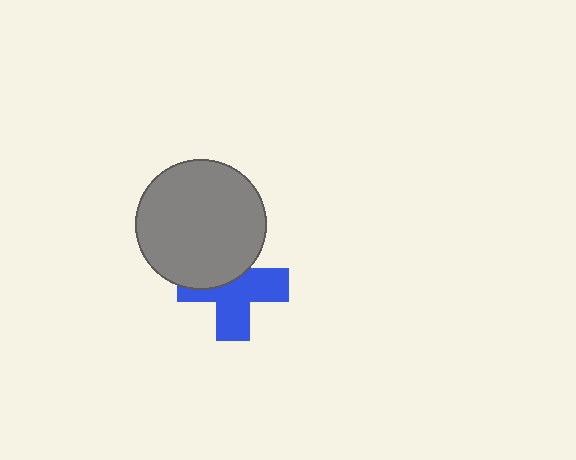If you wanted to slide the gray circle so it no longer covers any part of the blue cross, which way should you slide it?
Slide it up — that is the most direct way to separate the two shapes.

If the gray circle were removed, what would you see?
You would see the complete blue cross.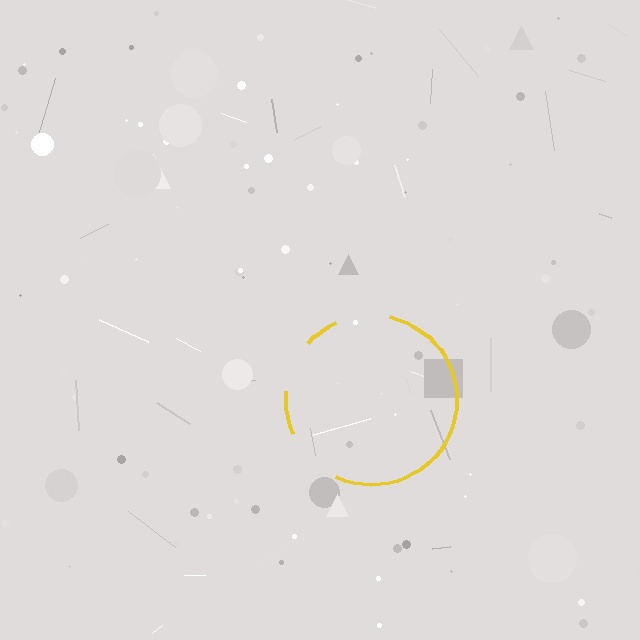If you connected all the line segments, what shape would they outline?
They would outline a circle.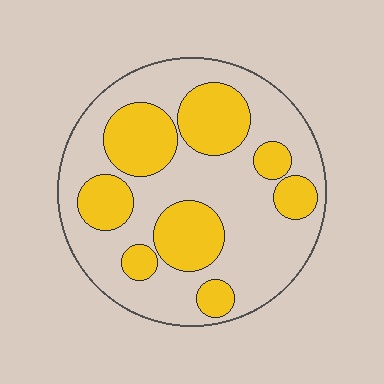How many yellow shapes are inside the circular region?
8.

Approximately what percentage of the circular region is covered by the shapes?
Approximately 35%.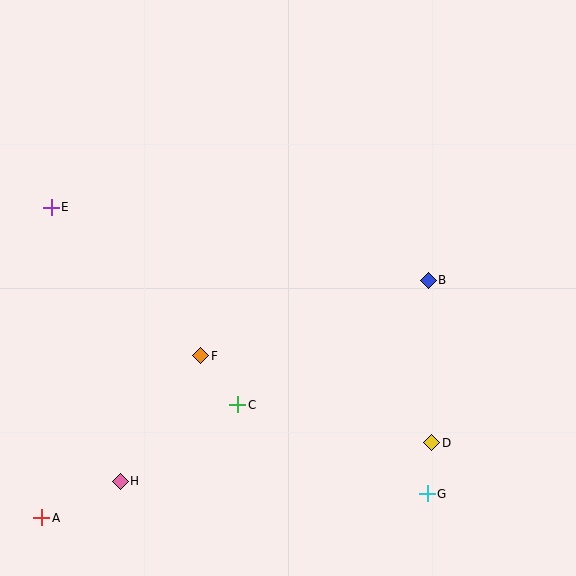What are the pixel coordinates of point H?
Point H is at (120, 481).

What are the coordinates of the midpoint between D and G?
The midpoint between D and G is at (430, 468).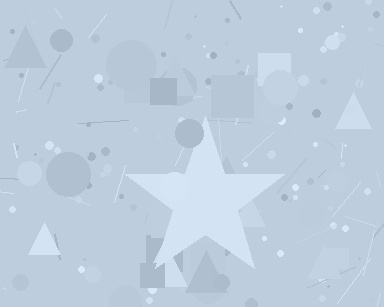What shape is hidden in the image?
A star is hidden in the image.